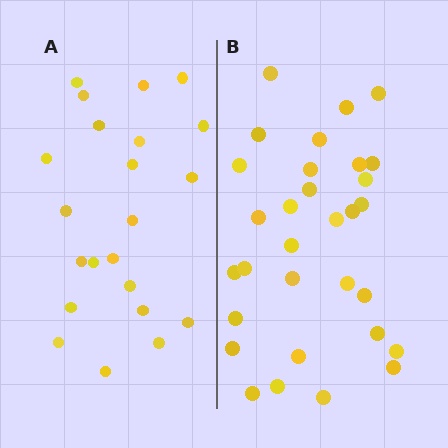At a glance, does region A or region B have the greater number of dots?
Region B (the right region) has more dots.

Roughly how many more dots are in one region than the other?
Region B has roughly 8 or so more dots than region A.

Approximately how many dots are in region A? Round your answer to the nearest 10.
About 20 dots. (The exact count is 22, which rounds to 20.)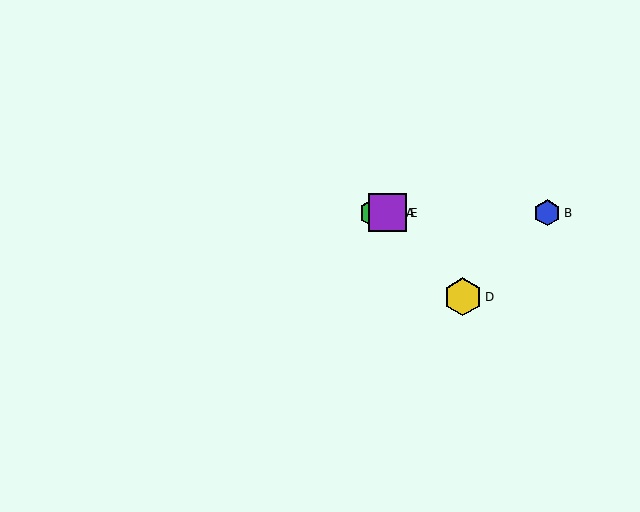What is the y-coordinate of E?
Object E is at y≈213.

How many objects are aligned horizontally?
4 objects (A, B, C, E) are aligned horizontally.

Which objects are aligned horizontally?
Objects A, B, C, E are aligned horizontally.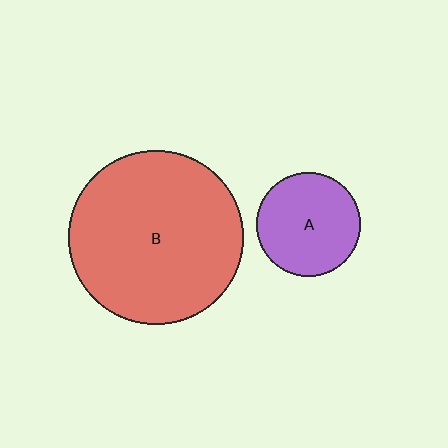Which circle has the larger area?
Circle B (red).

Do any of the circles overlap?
No, none of the circles overlap.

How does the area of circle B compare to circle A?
Approximately 2.8 times.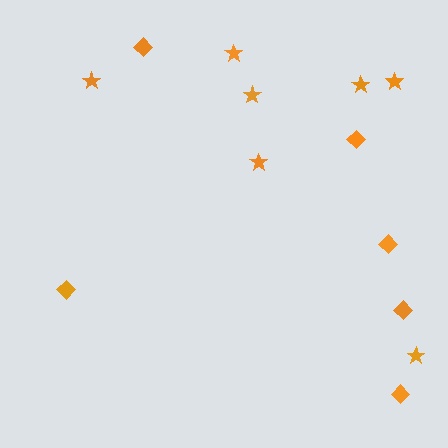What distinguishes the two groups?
There are 2 groups: one group of stars (7) and one group of diamonds (6).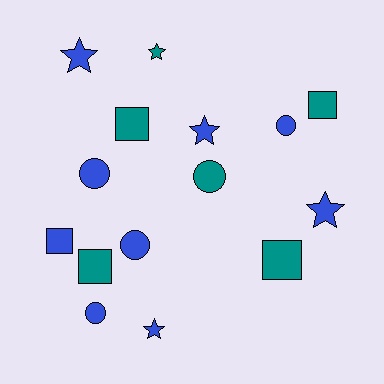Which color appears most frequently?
Blue, with 9 objects.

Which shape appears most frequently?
Circle, with 5 objects.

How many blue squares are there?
There is 1 blue square.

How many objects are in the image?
There are 15 objects.